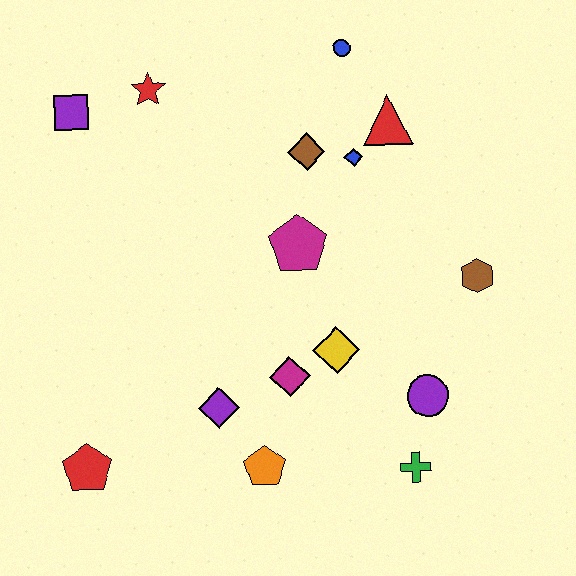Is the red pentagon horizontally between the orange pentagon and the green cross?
No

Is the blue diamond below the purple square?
Yes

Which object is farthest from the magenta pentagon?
The red pentagon is farthest from the magenta pentagon.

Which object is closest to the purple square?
The red star is closest to the purple square.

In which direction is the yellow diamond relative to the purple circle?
The yellow diamond is to the left of the purple circle.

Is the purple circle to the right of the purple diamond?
Yes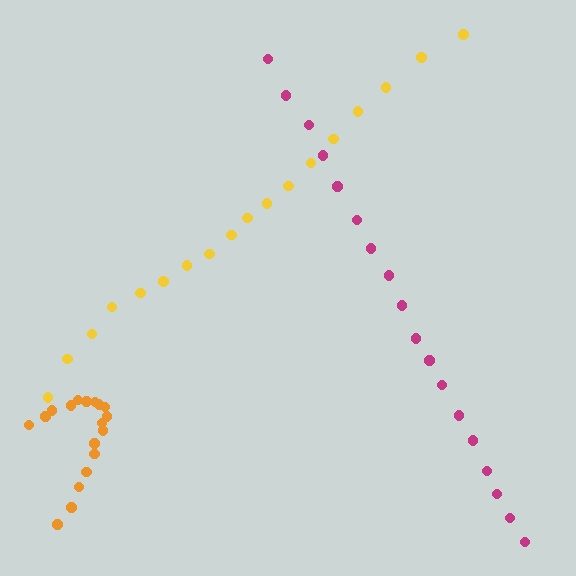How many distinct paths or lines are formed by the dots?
There are 3 distinct paths.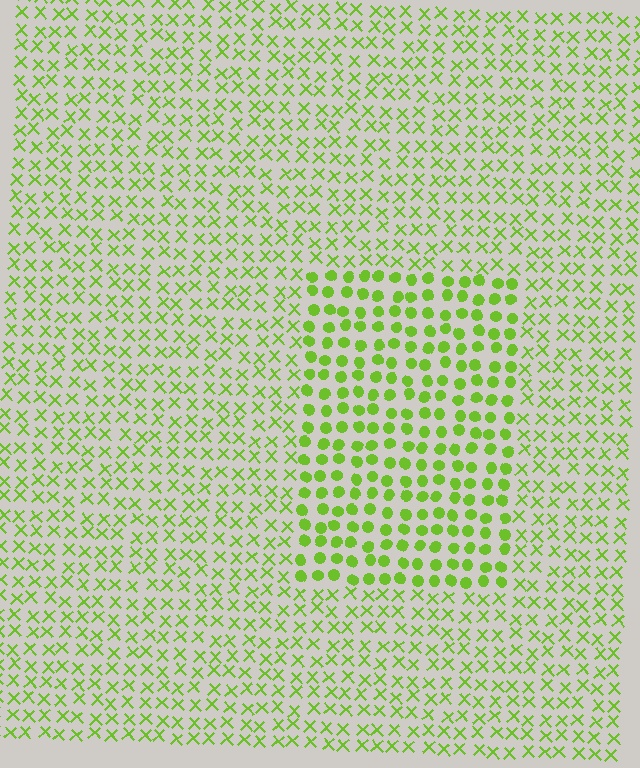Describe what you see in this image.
The image is filled with small lime elements arranged in a uniform grid. A rectangle-shaped region contains circles, while the surrounding area contains X marks. The boundary is defined purely by the change in element shape.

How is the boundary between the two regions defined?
The boundary is defined by a change in element shape: circles inside vs. X marks outside. All elements share the same color and spacing.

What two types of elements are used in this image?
The image uses circles inside the rectangle region and X marks outside it.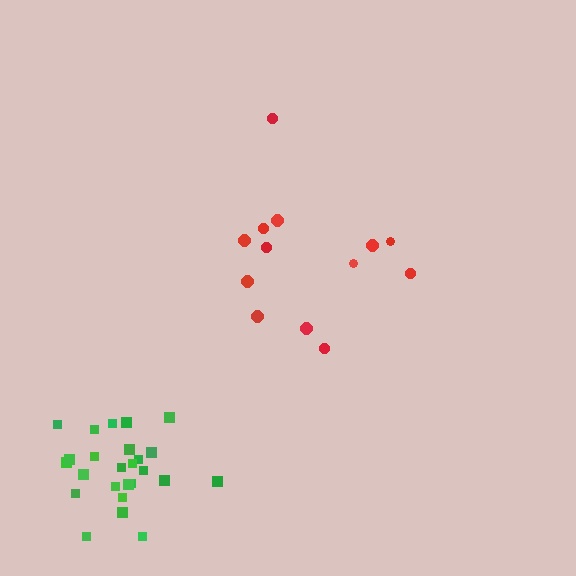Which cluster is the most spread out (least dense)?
Red.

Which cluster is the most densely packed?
Green.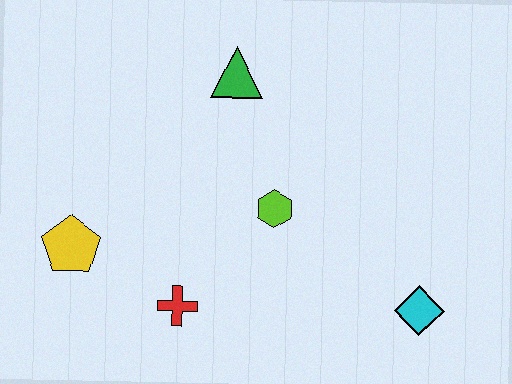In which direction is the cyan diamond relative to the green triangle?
The cyan diamond is below the green triangle.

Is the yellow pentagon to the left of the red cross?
Yes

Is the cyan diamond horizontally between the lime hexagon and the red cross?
No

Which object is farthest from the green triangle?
The cyan diamond is farthest from the green triangle.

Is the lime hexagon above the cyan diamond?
Yes